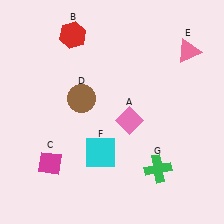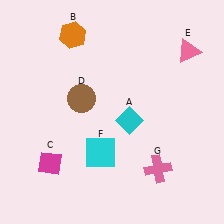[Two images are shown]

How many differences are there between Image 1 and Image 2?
There are 3 differences between the two images.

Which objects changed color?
A changed from pink to cyan. B changed from red to orange. G changed from green to pink.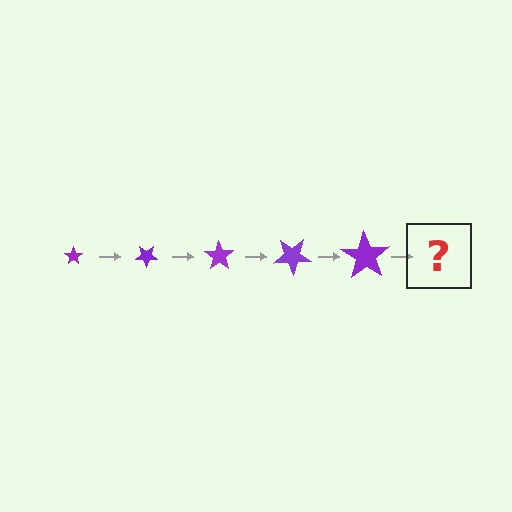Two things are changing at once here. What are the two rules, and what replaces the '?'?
The two rules are that the star grows larger each step and it rotates 35 degrees each step. The '?' should be a star, larger than the previous one and rotated 175 degrees from the start.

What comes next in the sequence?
The next element should be a star, larger than the previous one and rotated 175 degrees from the start.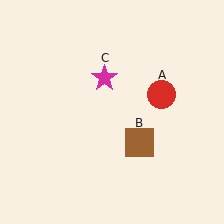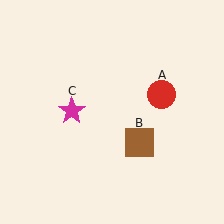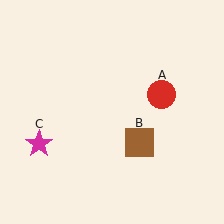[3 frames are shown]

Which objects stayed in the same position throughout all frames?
Red circle (object A) and brown square (object B) remained stationary.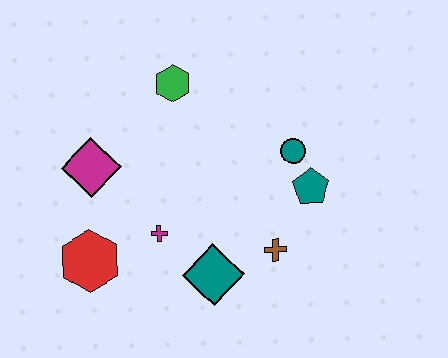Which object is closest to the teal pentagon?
The teal circle is closest to the teal pentagon.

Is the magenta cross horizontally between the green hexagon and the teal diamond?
No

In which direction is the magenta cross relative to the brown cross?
The magenta cross is to the left of the brown cross.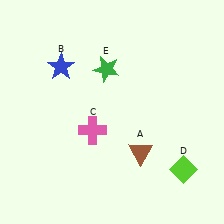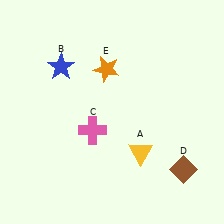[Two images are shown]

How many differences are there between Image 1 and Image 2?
There are 3 differences between the two images.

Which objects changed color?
A changed from brown to yellow. D changed from lime to brown. E changed from green to orange.